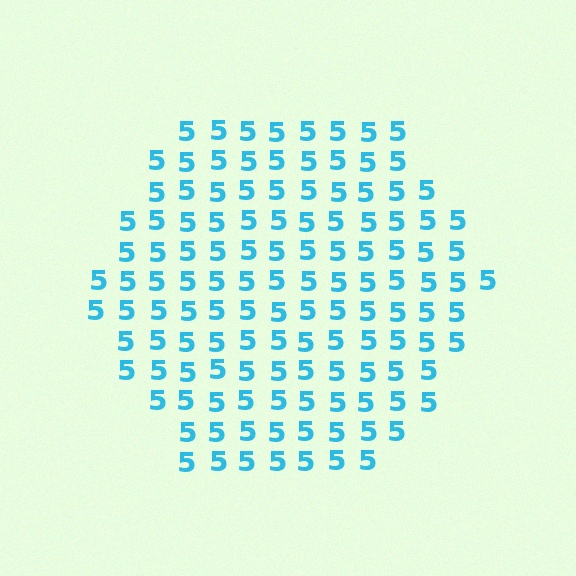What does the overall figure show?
The overall figure shows a hexagon.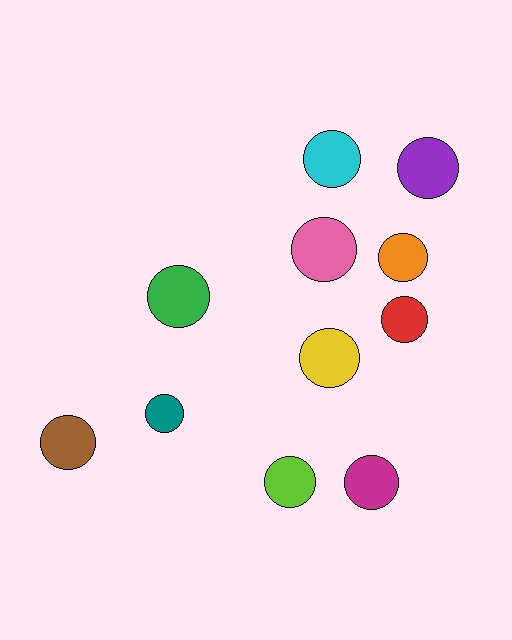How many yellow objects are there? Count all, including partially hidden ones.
There is 1 yellow object.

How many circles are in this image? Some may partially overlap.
There are 11 circles.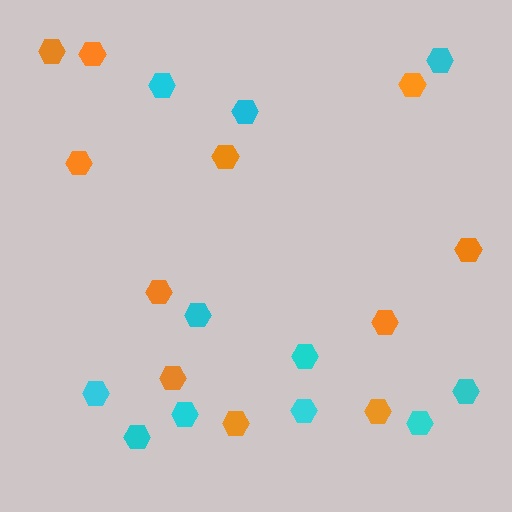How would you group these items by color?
There are 2 groups: one group of orange hexagons (11) and one group of cyan hexagons (11).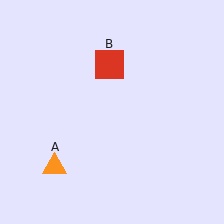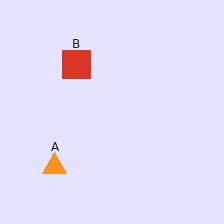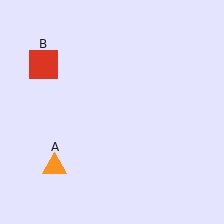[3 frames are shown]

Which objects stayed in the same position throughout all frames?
Orange triangle (object A) remained stationary.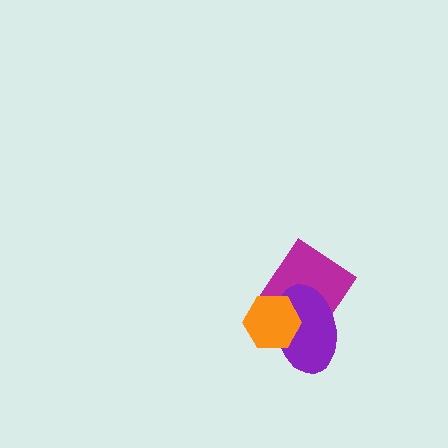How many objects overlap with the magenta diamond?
2 objects overlap with the magenta diamond.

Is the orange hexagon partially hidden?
No, no other shape covers it.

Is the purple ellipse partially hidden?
Yes, it is partially covered by another shape.